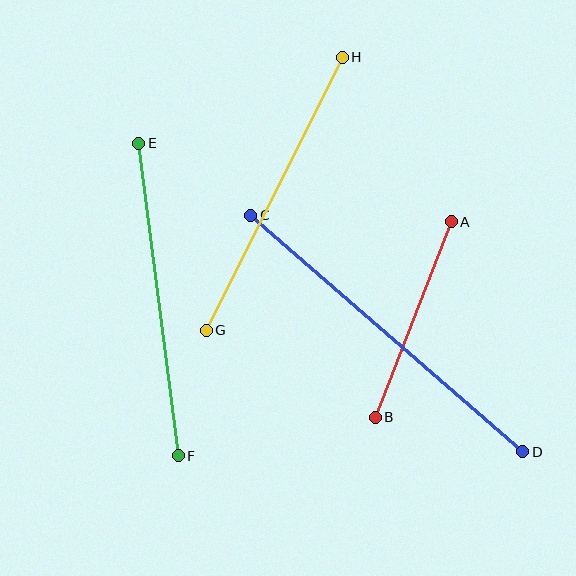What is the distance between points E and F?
The distance is approximately 315 pixels.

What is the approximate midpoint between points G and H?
The midpoint is at approximately (274, 194) pixels.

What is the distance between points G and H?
The distance is approximately 305 pixels.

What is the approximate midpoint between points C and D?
The midpoint is at approximately (387, 333) pixels.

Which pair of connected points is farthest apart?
Points C and D are farthest apart.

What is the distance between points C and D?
The distance is approximately 360 pixels.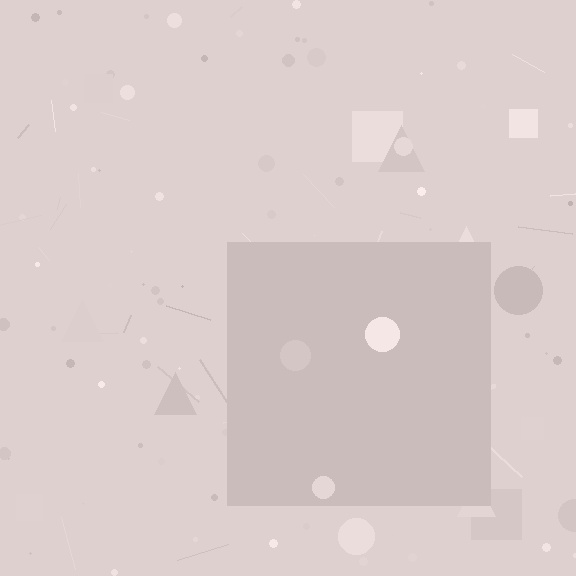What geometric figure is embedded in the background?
A square is embedded in the background.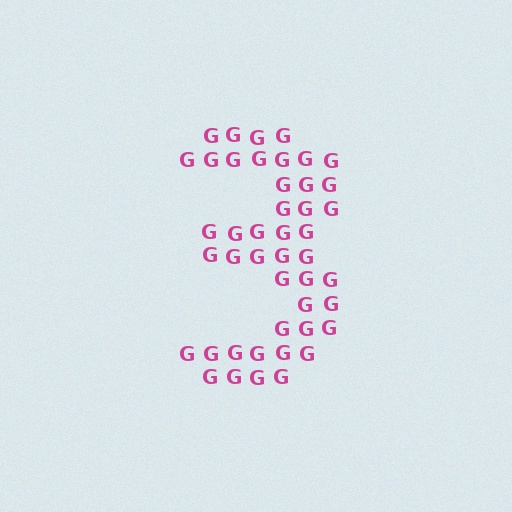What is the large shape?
The large shape is the digit 3.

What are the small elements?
The small elements are letter G's.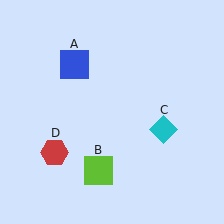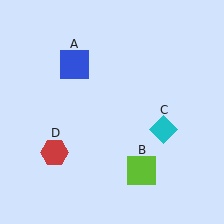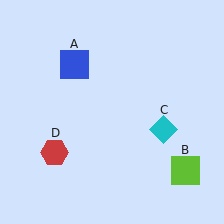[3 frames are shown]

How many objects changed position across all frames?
1 object changed position: lime square (object B).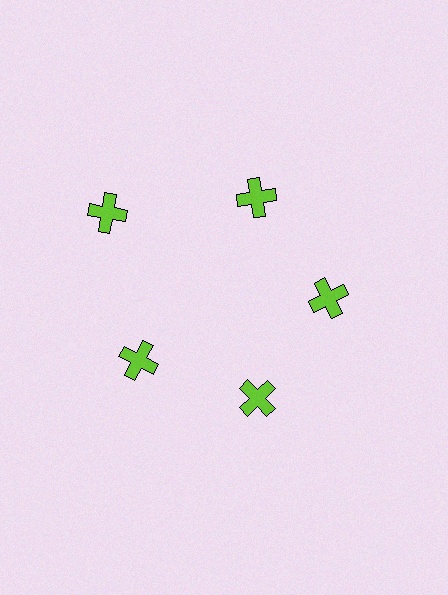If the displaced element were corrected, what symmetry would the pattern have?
It would have 5-fold rotational symmetry — the pattern would map onto itself every 72 degrees.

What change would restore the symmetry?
The symmetry would be restored by moving it inward, back onto the ring so that all 5 crosses sit at equal angles and equal distance from the center.